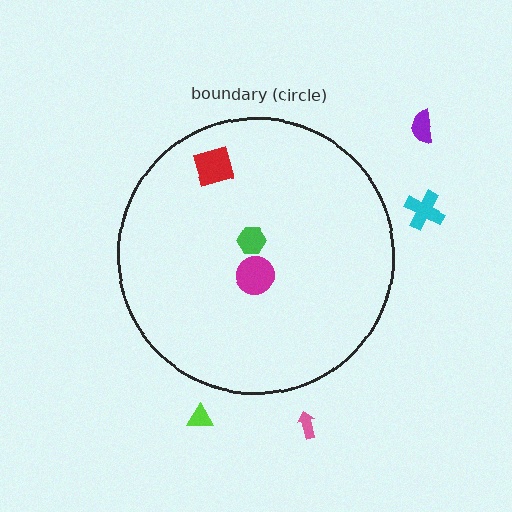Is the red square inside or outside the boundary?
Inside.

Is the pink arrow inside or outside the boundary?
Outside.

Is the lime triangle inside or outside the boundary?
Outside.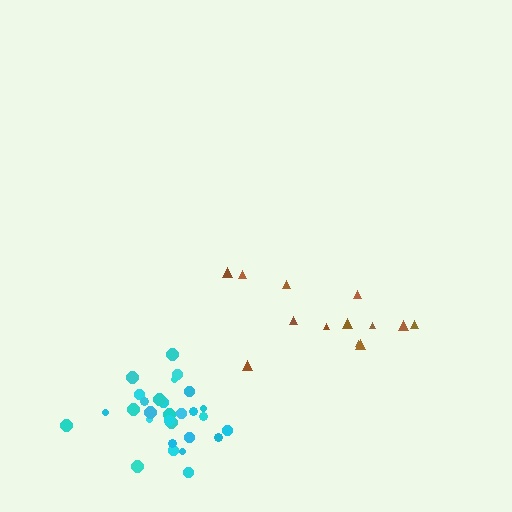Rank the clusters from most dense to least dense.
cyan, brown.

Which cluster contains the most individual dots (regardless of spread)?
Cyan (29).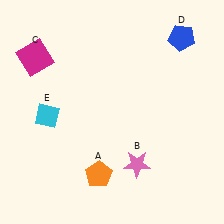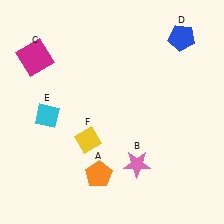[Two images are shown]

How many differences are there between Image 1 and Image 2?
There is 1 difference between the two images.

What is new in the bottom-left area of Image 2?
A yellow diamond (F) was added in the bottom-left area of Image 2.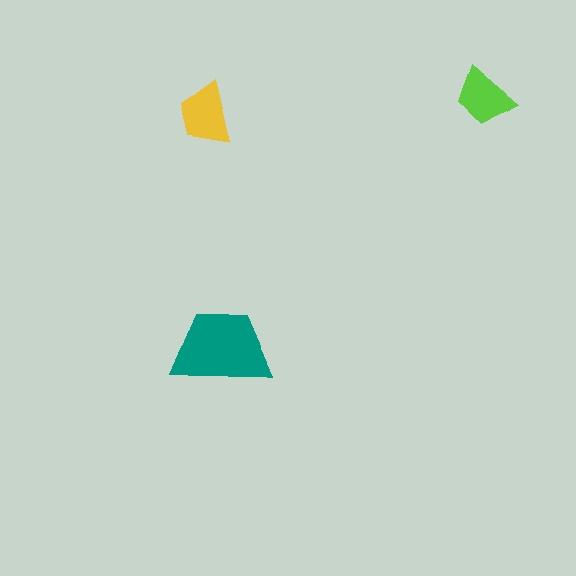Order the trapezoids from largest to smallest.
the teal one, the yellow one, the lime one.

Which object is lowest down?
The teal trapezoid is bottommost.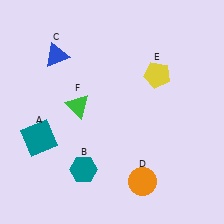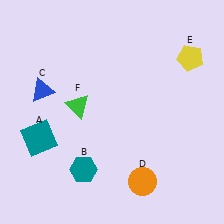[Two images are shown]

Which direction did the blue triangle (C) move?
The blue triangle (C) moved down.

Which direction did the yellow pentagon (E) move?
The yellow pentagon (E) moved right.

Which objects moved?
The objects that moved are: the blue triangle (C), the yellow pentagon (E).